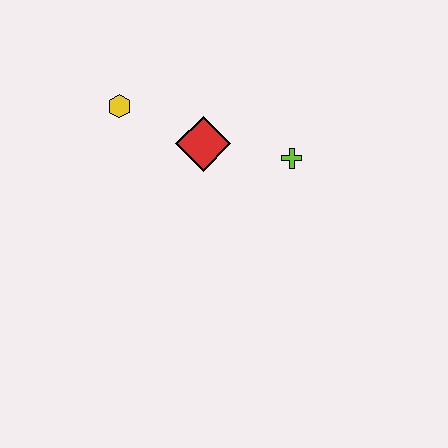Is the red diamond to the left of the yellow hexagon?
No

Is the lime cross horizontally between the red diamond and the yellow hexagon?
No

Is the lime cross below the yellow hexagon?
Yes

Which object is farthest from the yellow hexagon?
The lime cross is farthest from the yellow hexagon.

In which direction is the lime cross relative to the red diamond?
The lime cross is to the right of the red diamond.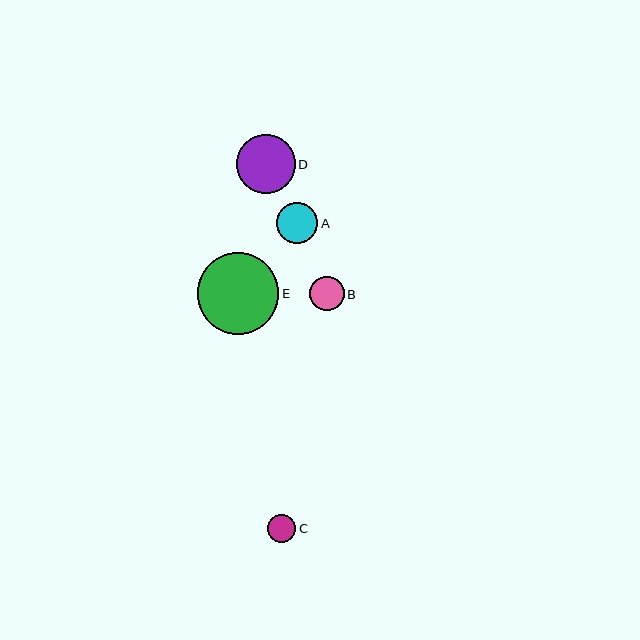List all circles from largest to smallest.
From largest to smallest: E, D, A, B, C.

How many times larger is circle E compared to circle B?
Circle E is approximately 2.4 times the size of circle B.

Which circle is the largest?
Circle E is the largest with a size of approximately 81 pixels.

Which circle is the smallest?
Circle C is the smallest with a size of approximately 28 pixels.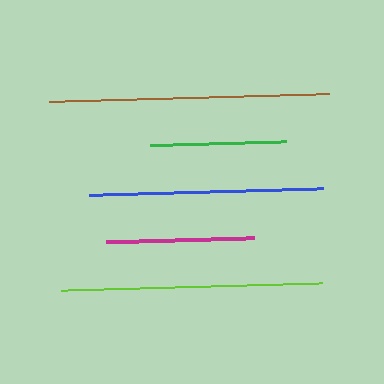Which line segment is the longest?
The brown line is the longest at approximately 280 pixels.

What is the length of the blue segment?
The blue segment is approximately 234 pixels long.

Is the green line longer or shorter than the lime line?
The lime line is longer than the green line.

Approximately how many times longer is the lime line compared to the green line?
The lime line is approximately 1.9 times the length of the green line.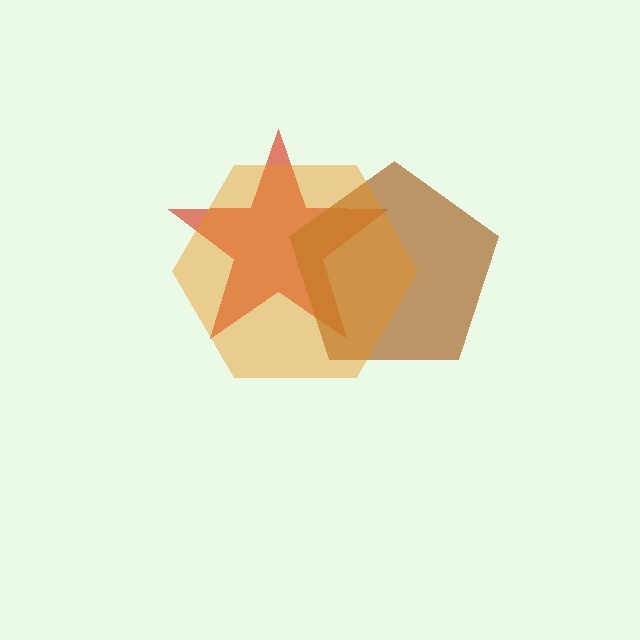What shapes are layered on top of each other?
The layered shapes are: a red star, a brown pentagon, an orange hexagon.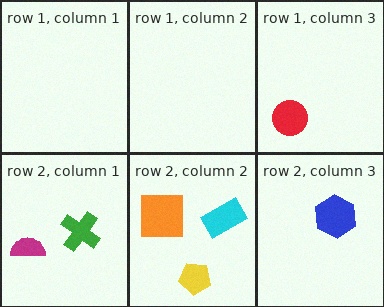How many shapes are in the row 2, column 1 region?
2.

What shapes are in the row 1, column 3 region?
The red circle.